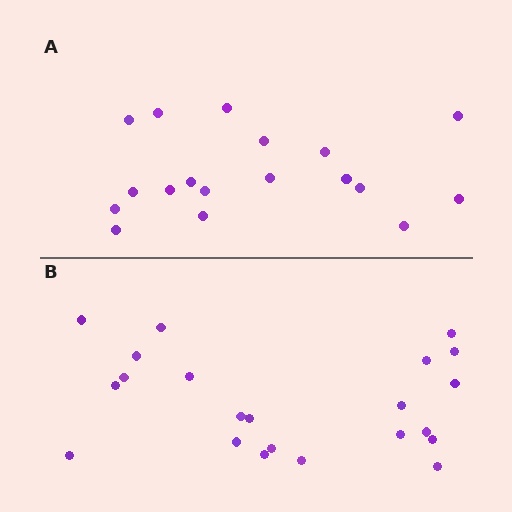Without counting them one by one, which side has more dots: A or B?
Region B (the bottom region) has more dots.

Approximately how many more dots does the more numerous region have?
Region B has about 4 more dots than region A.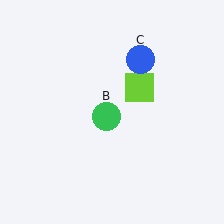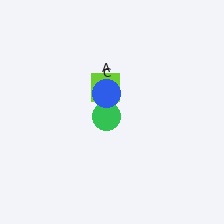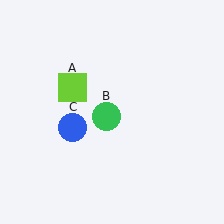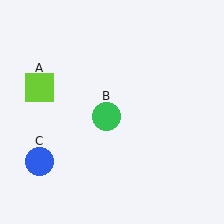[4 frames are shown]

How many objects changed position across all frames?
2 objects changed position: lime square (object A), blue circle (object C).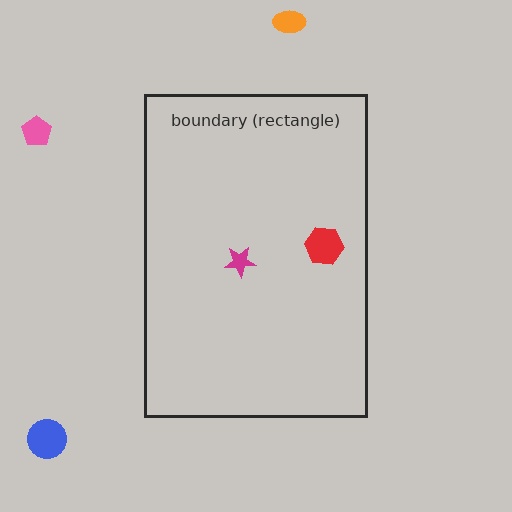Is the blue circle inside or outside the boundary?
Outside.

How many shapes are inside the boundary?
2 inside, 3 outside.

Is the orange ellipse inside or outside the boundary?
Outside.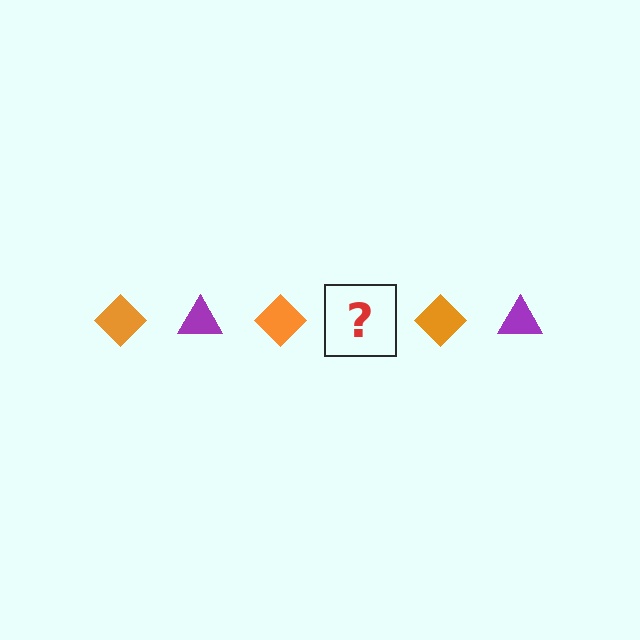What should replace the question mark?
The question mark should be replaced with a purple triangle.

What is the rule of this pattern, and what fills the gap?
The rule is that the pattern alternates between orange diamond and purple triangle. The gap should be filled with a purple triangle.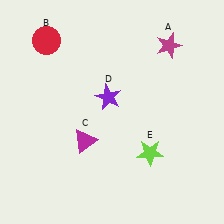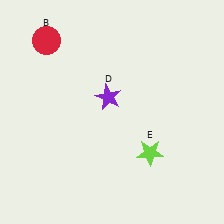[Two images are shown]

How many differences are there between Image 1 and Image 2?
There are 2 differences between the two images.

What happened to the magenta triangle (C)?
The magenta triangle (C) was removed in Image 2. It was in the bottom-left area of Image 1.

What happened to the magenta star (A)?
The magenta star (A) was removed in Image 2. It was in the top-right area of Image 1.